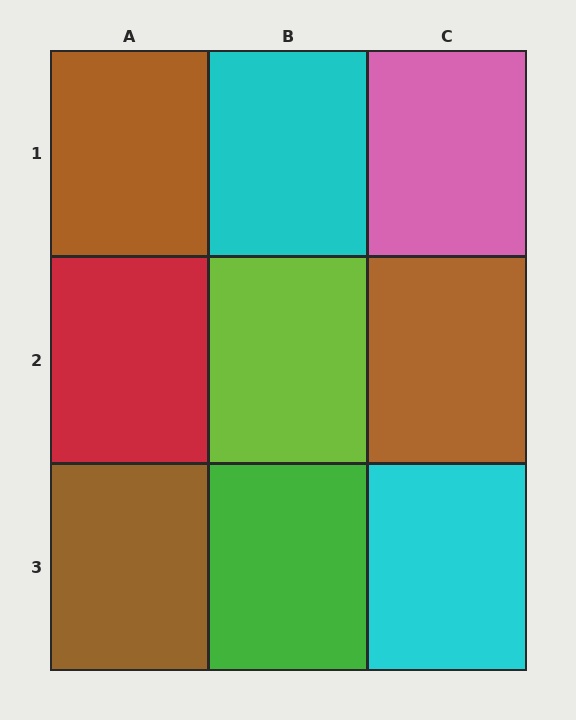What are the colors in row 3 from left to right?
Brown, green, cyan.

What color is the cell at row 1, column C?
Pink.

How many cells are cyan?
2 cells are cyan.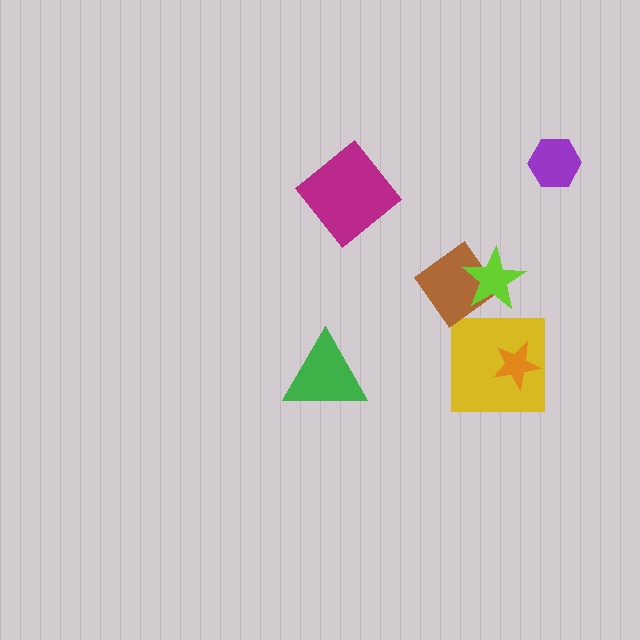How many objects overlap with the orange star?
1 object overlaps with the orange star.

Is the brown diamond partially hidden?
Yes, it is partially covered by another shape.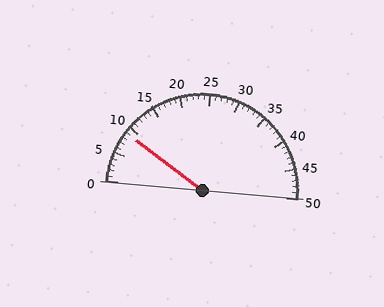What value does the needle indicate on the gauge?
The needle indicates approximately 9.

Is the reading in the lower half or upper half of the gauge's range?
The reading is in the lower half of the range (0 to 50).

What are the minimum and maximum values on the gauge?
The gauge ranges from 0 to 50.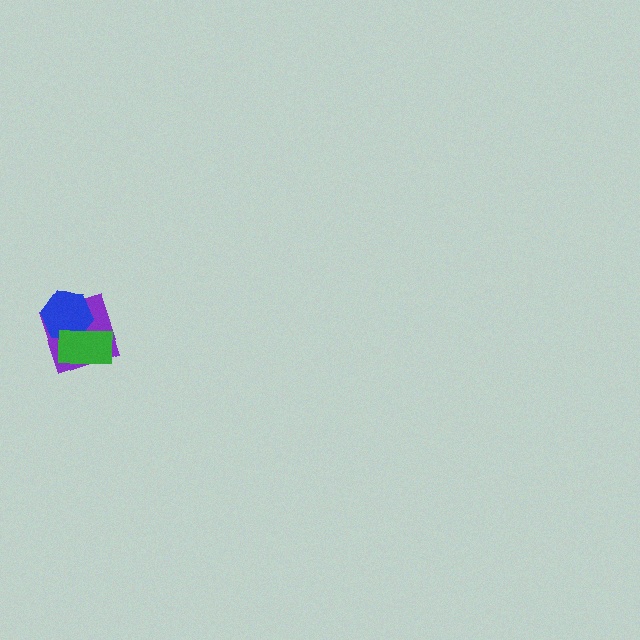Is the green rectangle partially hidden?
No, no other shape covers it.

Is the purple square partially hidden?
Yes, it is partially covered by another shape.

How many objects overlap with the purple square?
2 objects overlap with the purple square.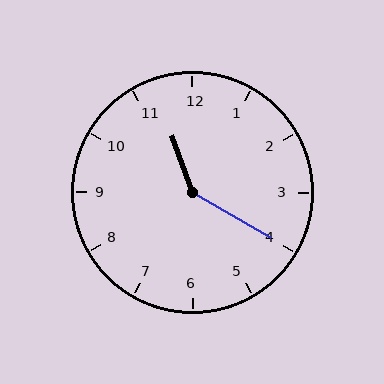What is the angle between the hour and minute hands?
Approximately 140 degrees.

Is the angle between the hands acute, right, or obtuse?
It is obtuse.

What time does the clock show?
11:20.